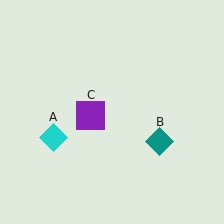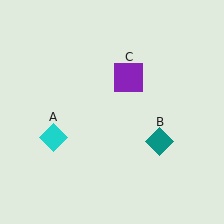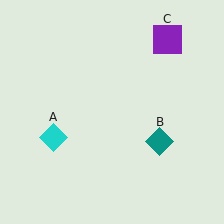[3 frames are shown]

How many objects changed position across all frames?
1 object changed position: purple square (object C).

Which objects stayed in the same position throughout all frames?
Cyan diamond (object A) and teal diamond (object B) remained stationary.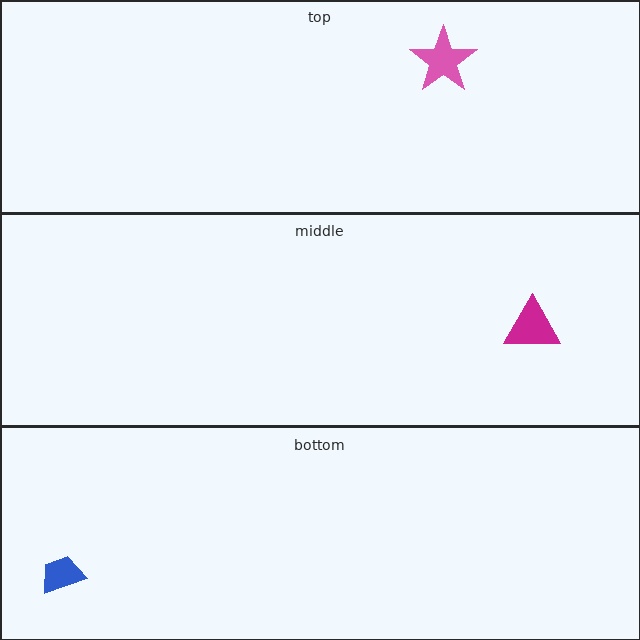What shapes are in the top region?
The pink star.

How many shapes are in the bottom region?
1.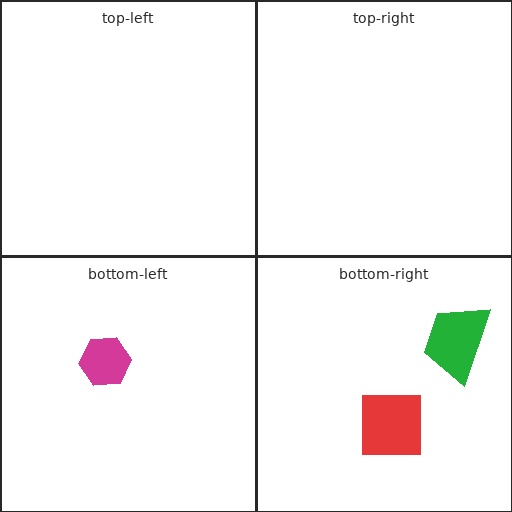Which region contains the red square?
The bottom-right region.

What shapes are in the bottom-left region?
The magenta hexagon.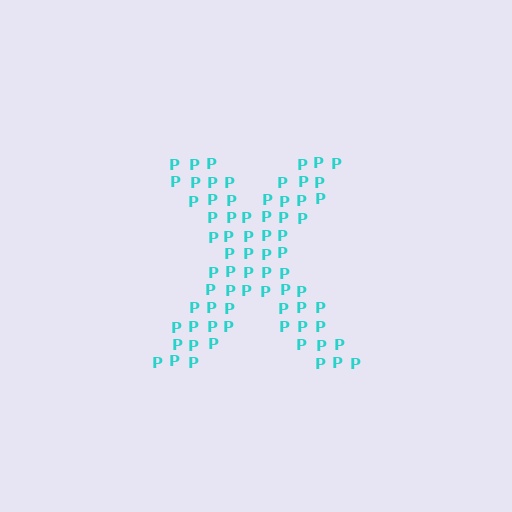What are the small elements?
The small elements are letter P's.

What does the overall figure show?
The overall figure shows the letter X.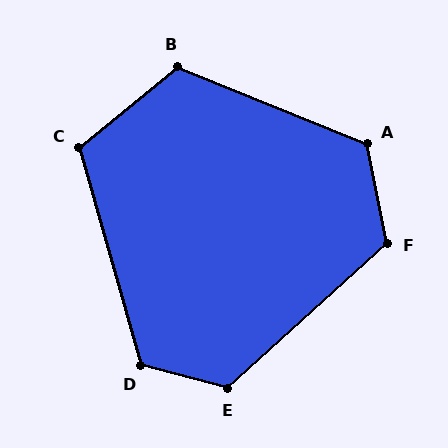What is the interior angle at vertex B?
Approximately 119 degrees (obtuse).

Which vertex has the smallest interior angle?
C, at approximately 114 degrees.